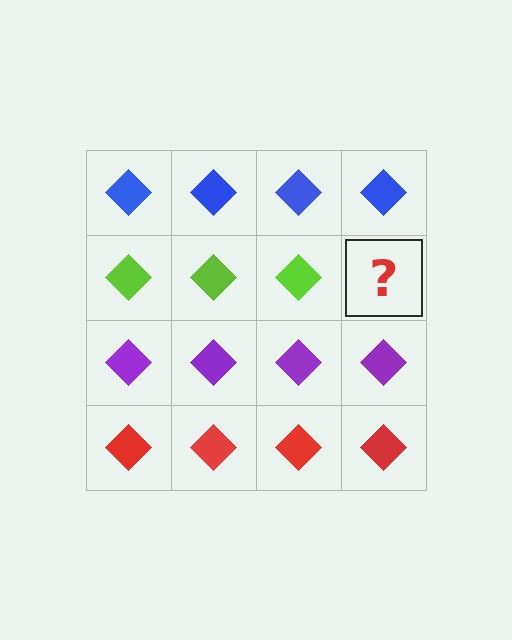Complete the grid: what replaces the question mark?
The question mark should be replaced with a lime diamond.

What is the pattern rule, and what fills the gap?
The rule is that each row has a consistent color. The gap should be filled with a lime diamond.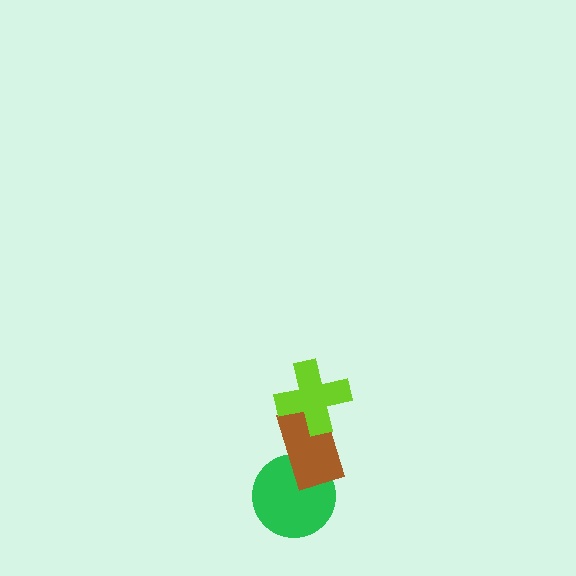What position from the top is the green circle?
The green circle is 3rd from the top.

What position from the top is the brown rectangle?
The brown rectangle is 2nd from the top.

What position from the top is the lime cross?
The lime cross is 1st from the top.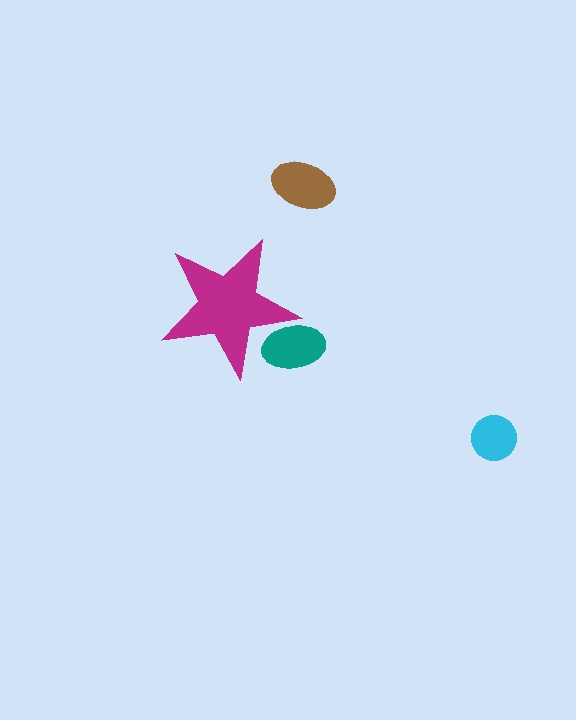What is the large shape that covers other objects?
A magenta star.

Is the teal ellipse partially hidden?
Yes, the teal ellipse is partially hidden behind the magenta star.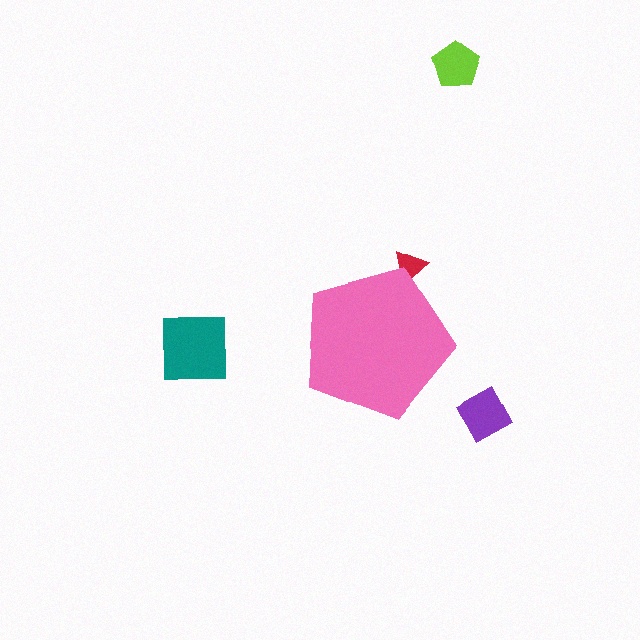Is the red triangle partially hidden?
Yes, the red triangle is partially hidden behind the pink pentagon.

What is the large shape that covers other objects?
A pink pentagon.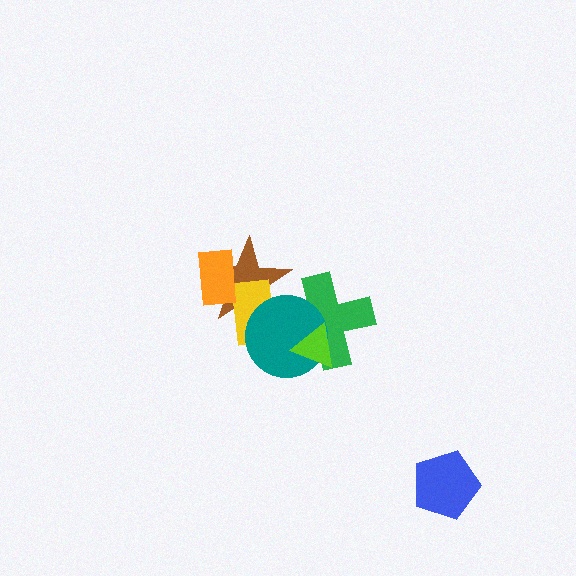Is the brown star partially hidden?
Yes, it is partially covered by another shape.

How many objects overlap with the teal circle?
4 objects overlap with the teal circle.